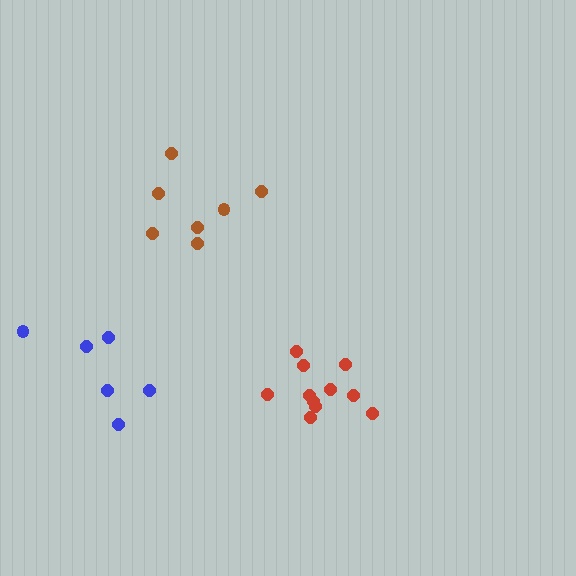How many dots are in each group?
Group 1: 7 dots, Group 2: 11 dots, Group 3: 6 dots (24 total).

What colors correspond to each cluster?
The clusters are colored: brown, red, blue.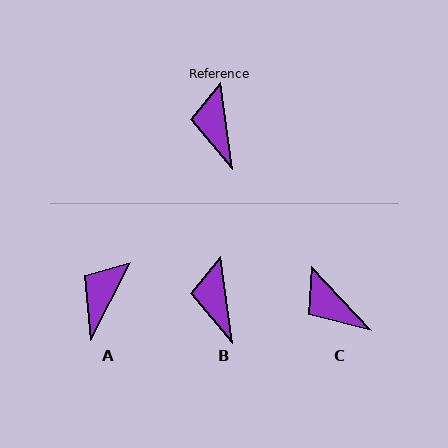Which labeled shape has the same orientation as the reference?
B.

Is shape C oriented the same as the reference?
No, it is off by about 36 degrees.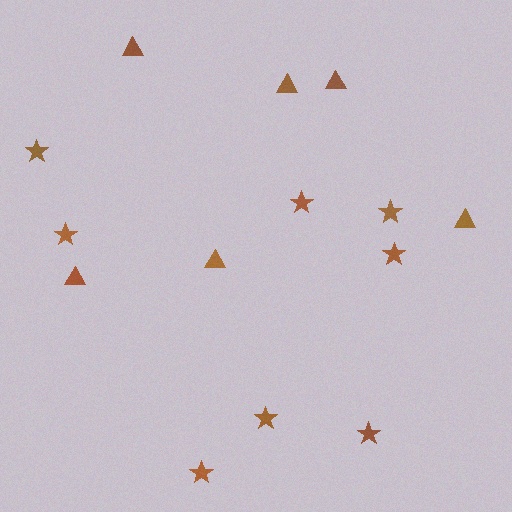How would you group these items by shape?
There are 2 groups: one group of triangles (6) and one group of stars (8).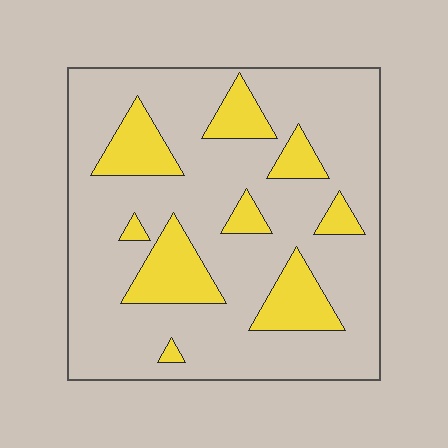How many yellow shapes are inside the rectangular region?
9.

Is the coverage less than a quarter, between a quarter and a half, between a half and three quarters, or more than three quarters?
Less than a quarter.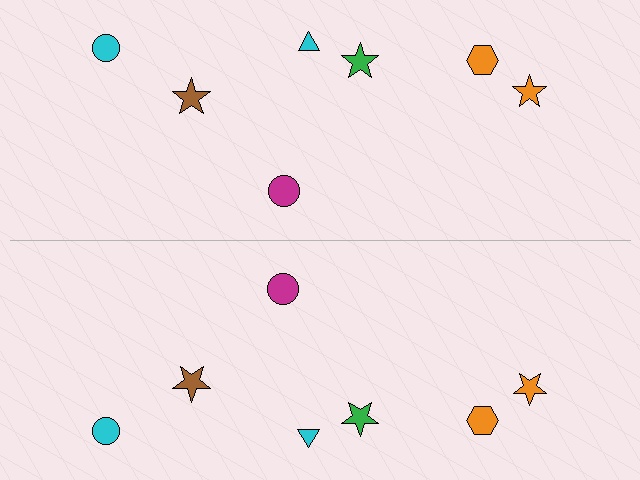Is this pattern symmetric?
Yes, this pattern has bilateral (reflection) symmetry.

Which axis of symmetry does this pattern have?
The pattern has a horizontal axis of symmetry running through the center of the image.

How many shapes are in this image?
There are 14 shapes in this image.